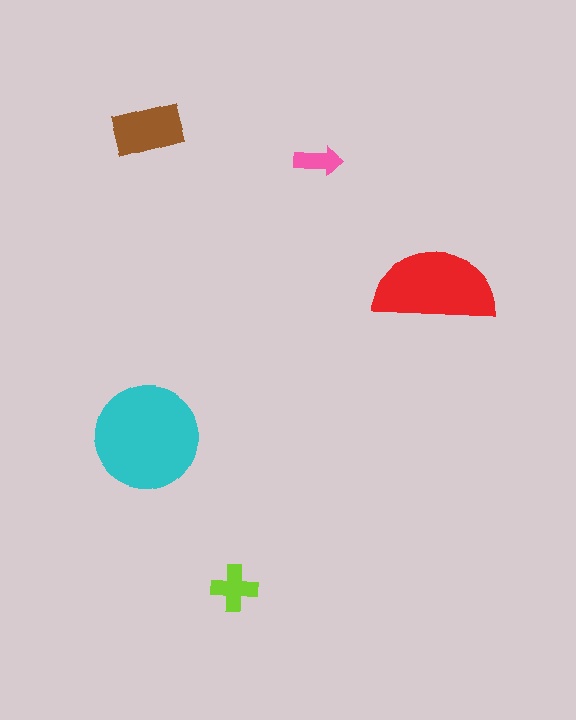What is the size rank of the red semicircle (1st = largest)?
2nd.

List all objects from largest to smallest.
The cyan circle, the red semicircle, the brown rectangle, the lime cross, the pink arrow.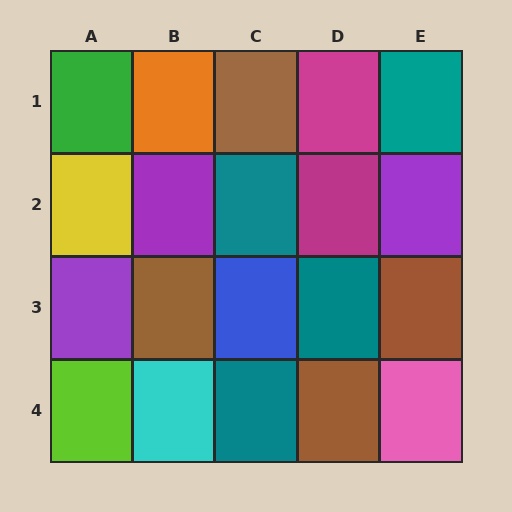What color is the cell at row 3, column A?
Purple.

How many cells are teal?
4 cells are teal.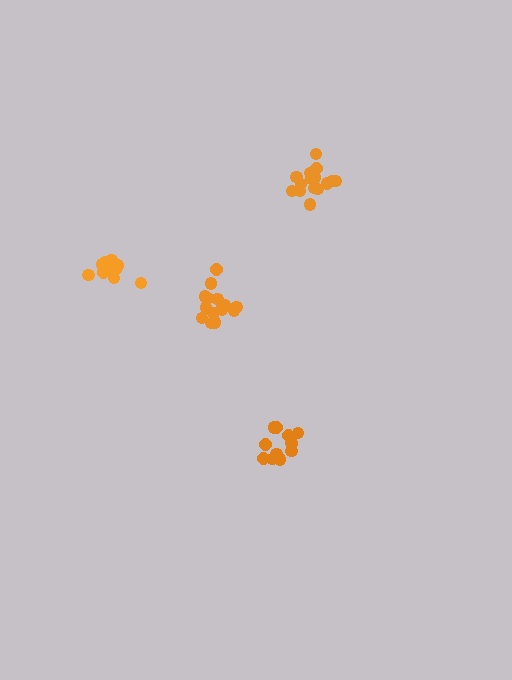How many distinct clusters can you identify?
There are 4 distinct clusters.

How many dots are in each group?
Group 1: 10 dots, Group 2: 13 dots, Group 3: 16 dots, Group 4: 16 dots (55 total).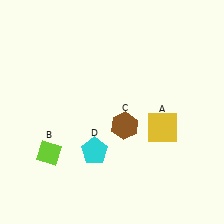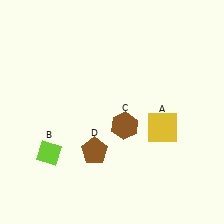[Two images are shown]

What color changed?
The pentagon (D) changed from cyan in Image 1 to brown in Image 2.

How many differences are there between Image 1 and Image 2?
There is 1 difference between the two images.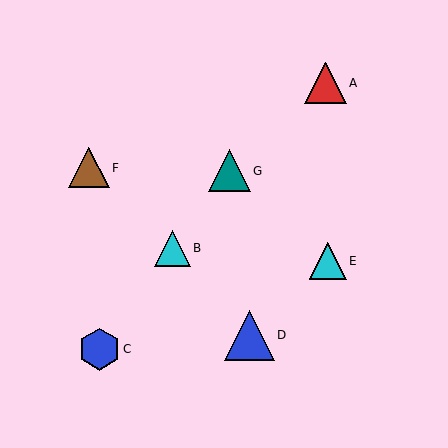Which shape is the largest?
The blue triangle (labeled D) is the largest.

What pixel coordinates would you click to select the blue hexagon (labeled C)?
Click at (99, 349) to select the blue hexagon C.